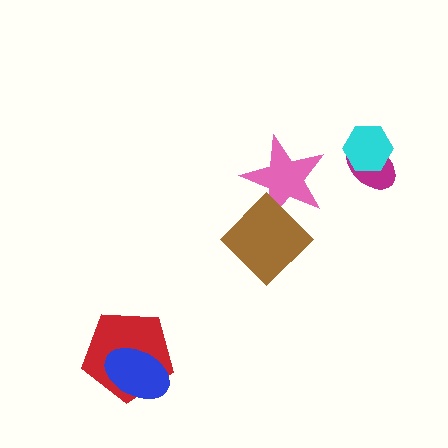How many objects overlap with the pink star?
1 object overlaps with the pink star.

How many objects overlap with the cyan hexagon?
1 object overlaps with the cyan hexagon.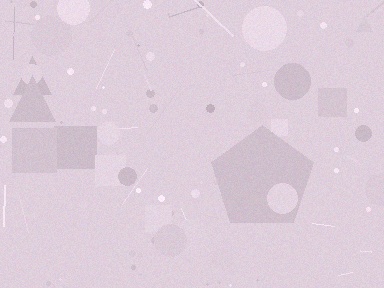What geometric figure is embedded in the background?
A pentagon is embedded in the background.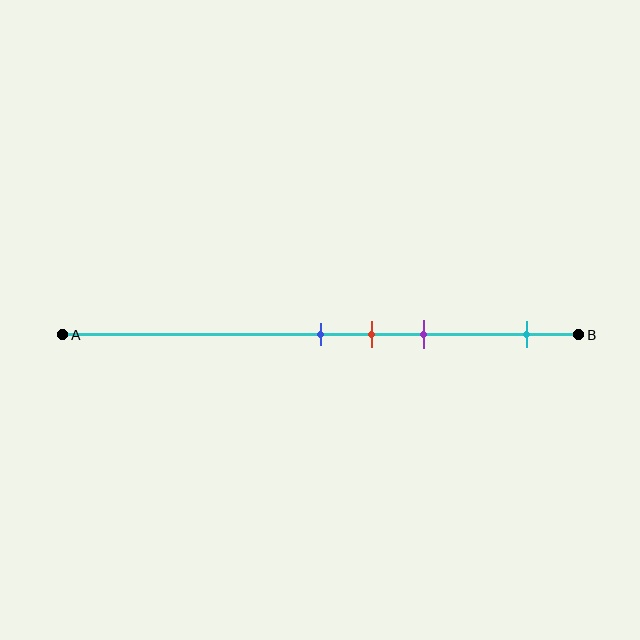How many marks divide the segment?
There are 4 marks dividing the segment.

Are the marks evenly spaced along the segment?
No, the marks are not evenly spaced.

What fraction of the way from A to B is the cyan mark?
The cyan mark is approximately 90% (0.9) of the way from A to B.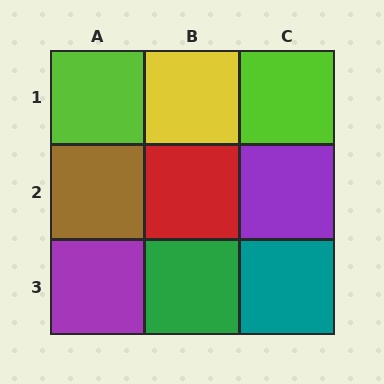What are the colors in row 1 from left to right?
Lime, yellow, lime.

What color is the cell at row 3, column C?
Teal.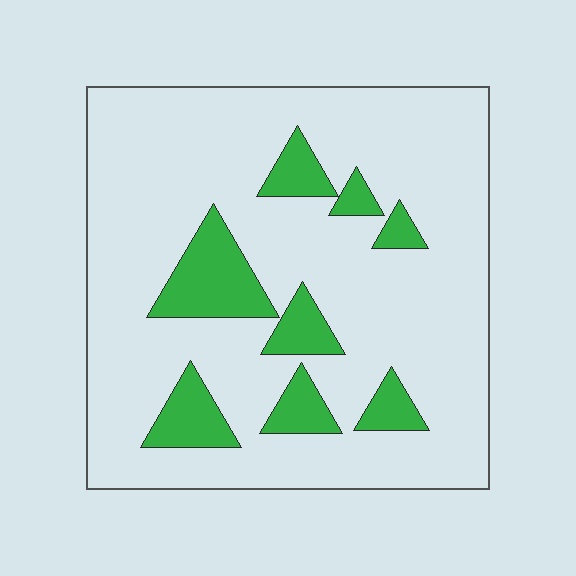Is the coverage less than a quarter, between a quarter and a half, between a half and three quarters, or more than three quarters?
Less than a quarter.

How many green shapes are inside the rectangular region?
8.